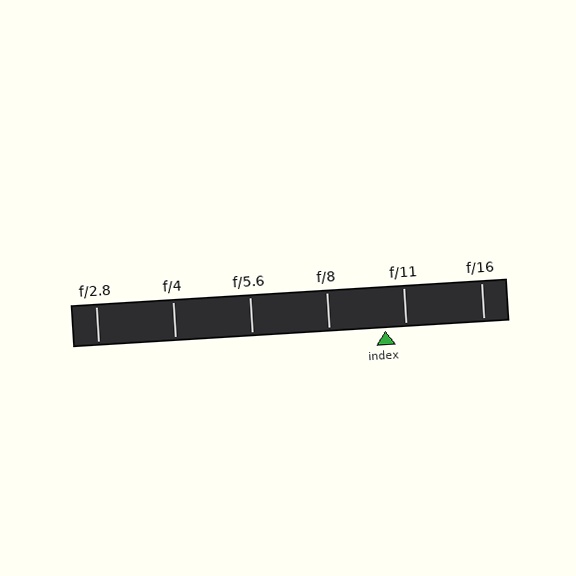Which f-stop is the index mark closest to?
The index mark is closest to f/11.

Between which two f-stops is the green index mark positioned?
The index mark is between f/8 and f/11.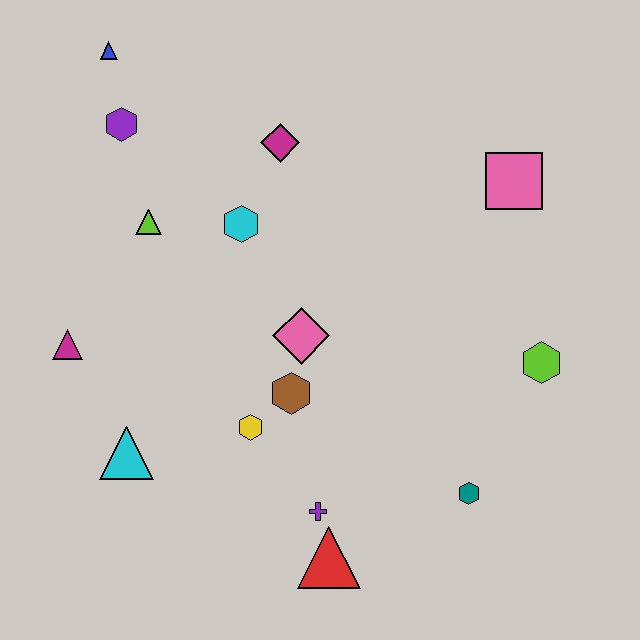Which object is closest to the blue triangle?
The purple hexagon is closest to the blue triangle.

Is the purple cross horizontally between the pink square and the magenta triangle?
Yes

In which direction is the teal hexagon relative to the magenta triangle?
The teal hexagon is to the right of the magenta triangle.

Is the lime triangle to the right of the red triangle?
No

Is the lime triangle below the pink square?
Yes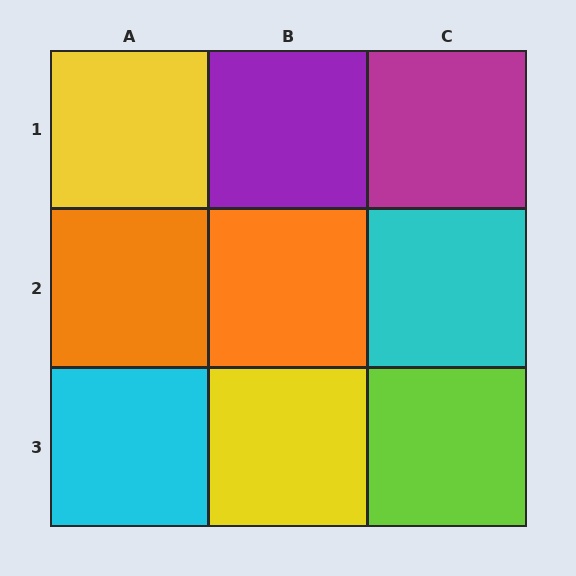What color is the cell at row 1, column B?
Purple.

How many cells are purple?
1 cell is purple.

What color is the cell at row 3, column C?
Lime.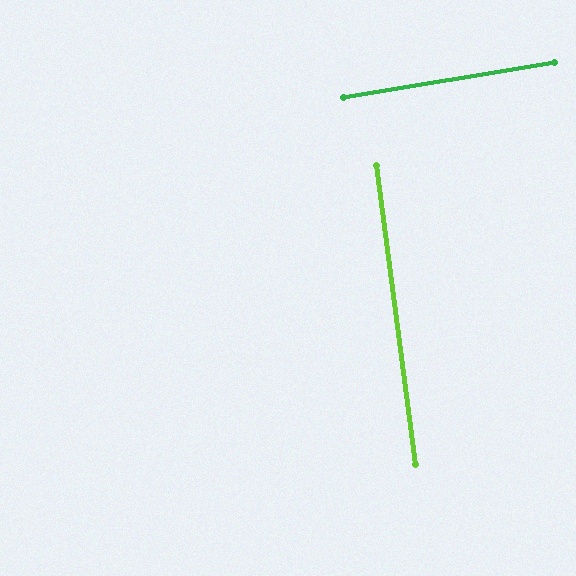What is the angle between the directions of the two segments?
Approximately 88 degrees.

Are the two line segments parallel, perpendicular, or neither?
Perpendicular — they meet at approximately 88°.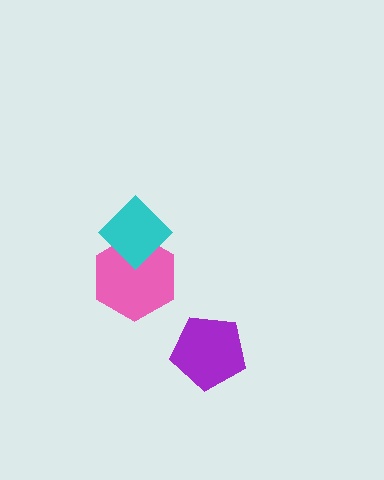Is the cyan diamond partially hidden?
No, no other shape covers it.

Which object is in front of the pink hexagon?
The cyan diamond is in front of the pink hexagon.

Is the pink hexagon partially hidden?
Yes, it is partially covered by another shape.